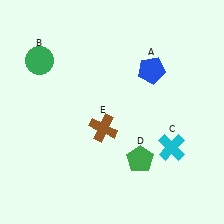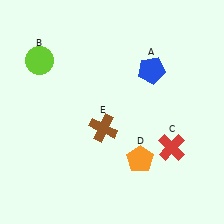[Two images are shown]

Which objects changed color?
B changed from green to lime. C changed from cyan to red. D changed from green to orange.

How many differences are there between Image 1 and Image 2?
There are 3 differences between the two images.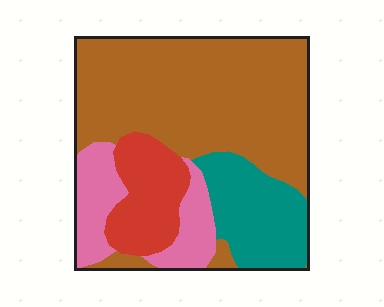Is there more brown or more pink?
Brown.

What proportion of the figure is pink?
Pink covers roughly 15% of the figure.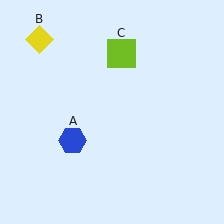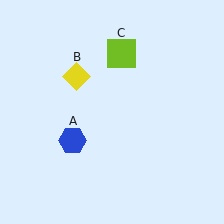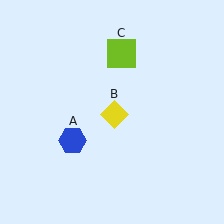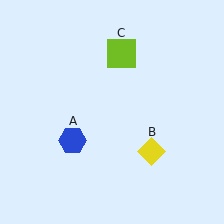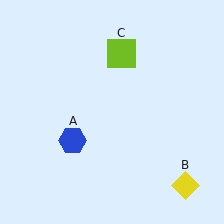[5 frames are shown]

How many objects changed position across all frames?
1 object changed position: yellow diamond (object B).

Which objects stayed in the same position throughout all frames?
Blue hexagon (object A) and lime square (object C) remained stationary.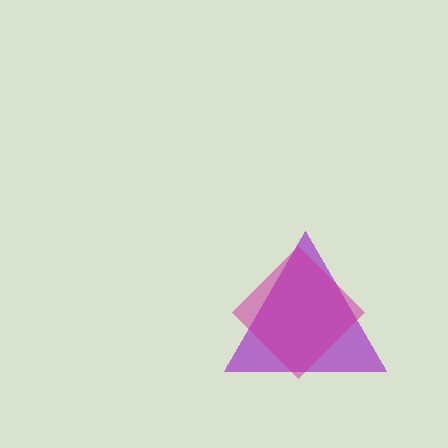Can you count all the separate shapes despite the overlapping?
Yes, there are 2 separate shapes.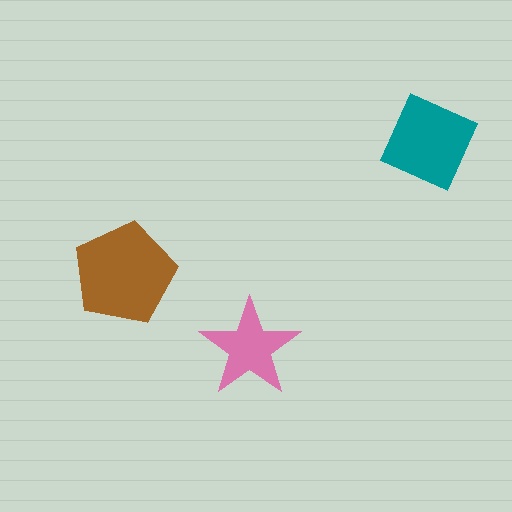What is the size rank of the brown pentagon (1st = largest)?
1st.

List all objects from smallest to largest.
The pink star, the teal square, the brown pentagon.